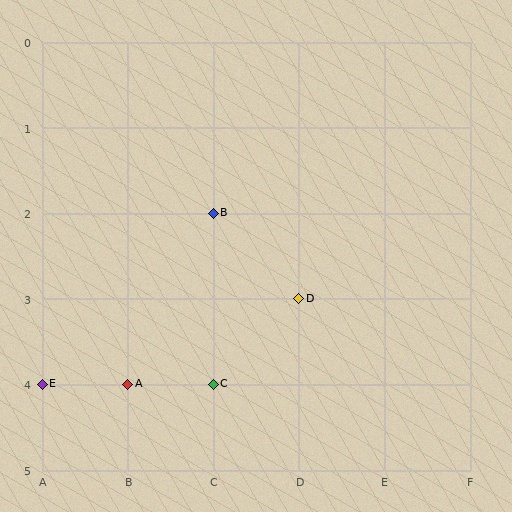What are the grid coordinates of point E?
Point E is at grid coordinates (A, 4).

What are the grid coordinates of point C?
Point C is at grid coordinates (C, 4).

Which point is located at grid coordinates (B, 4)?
Point A is at (B, 4).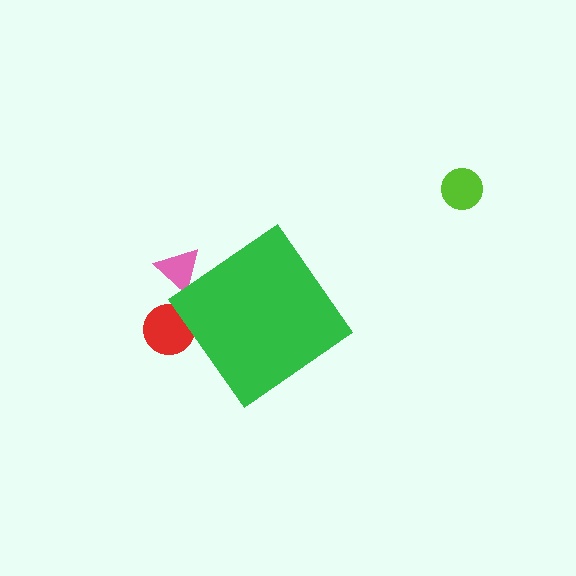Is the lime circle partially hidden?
No, the lime circle is fully visible.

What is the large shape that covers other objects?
A green diamond.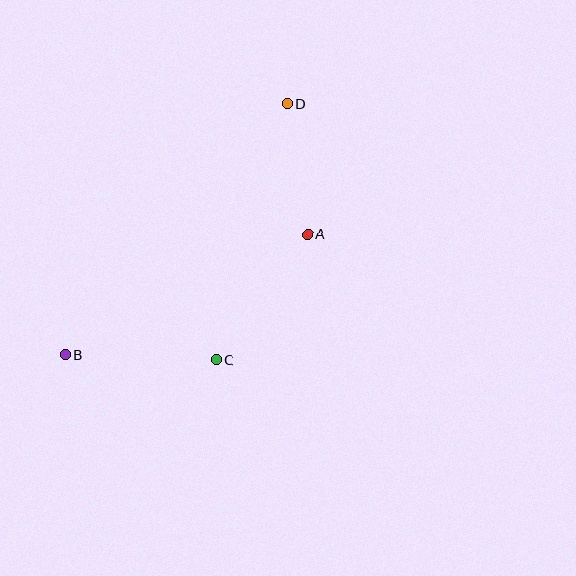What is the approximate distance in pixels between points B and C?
The distance between B and C is approximately 151 pixels.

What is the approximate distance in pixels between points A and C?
The distance between A and C is approximately 155 pixels.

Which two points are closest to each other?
Points A and D are closest to each other.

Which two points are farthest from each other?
Points B and D are farthest from each other.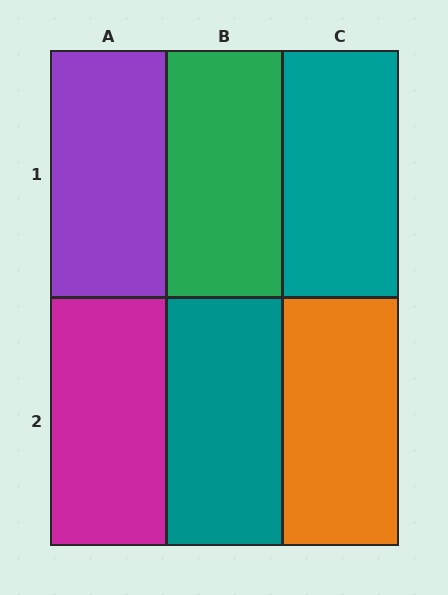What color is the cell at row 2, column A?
Magenta.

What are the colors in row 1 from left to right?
Purple, green, teal.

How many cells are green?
1 cell is green.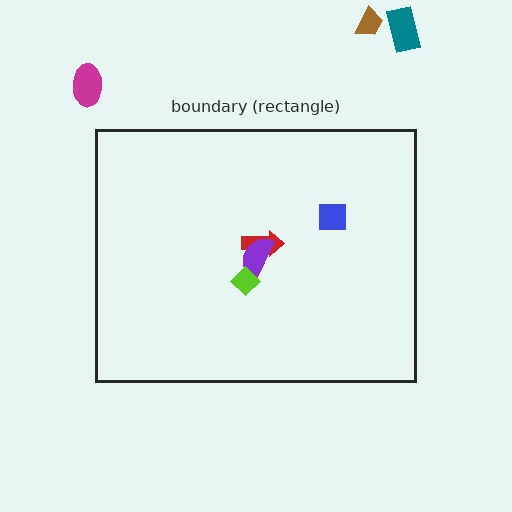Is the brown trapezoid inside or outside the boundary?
Outside.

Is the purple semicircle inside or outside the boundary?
Inside.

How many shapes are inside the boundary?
4 inside, 3 outside.